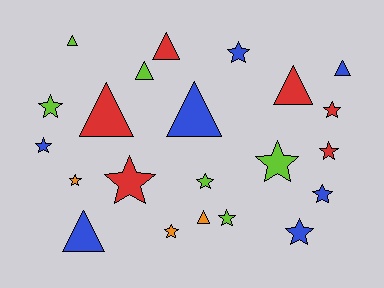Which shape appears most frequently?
Star, with 13 objects.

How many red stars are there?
There are 3 red stars.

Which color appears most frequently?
Blue, with 7 objects.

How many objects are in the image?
There are 22 objects.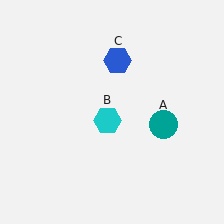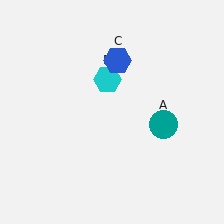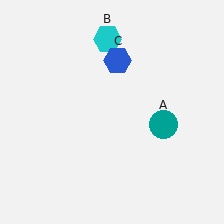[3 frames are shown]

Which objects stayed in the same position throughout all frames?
Teal circle (object A) and blue hexagon (object C) remained stationary.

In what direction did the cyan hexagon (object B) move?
The cyan hexagon (object B) moved up.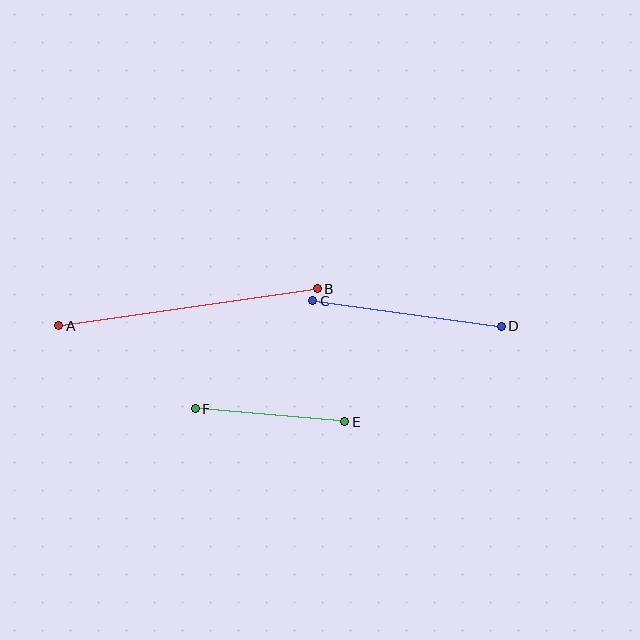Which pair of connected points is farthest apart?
Points A and B are farthest apart.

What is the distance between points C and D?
The distance is approximately 190 pixels.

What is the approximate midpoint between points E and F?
The midpoint is at approximately (270, 415) pixels.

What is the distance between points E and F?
The distance is approximately 150 pixels.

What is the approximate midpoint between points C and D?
The midpoint is at approximately (407, 314) pixels.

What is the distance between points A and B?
The distance is approximately 261 pixels.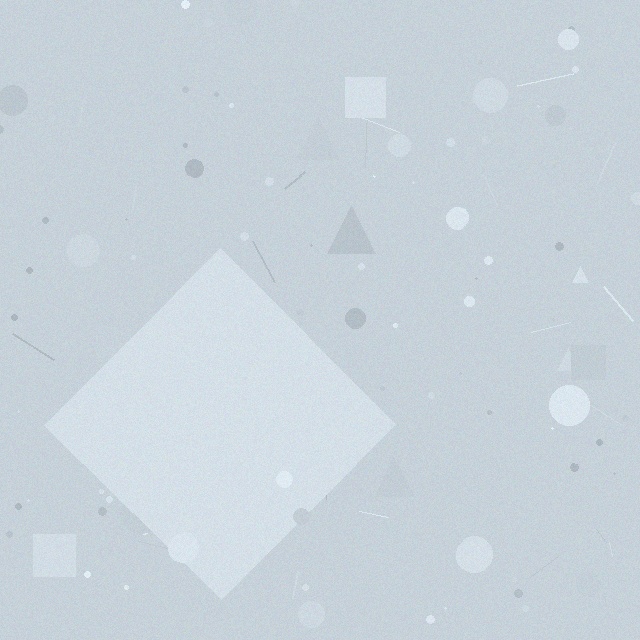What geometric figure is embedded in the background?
A diamond is embedded in the background.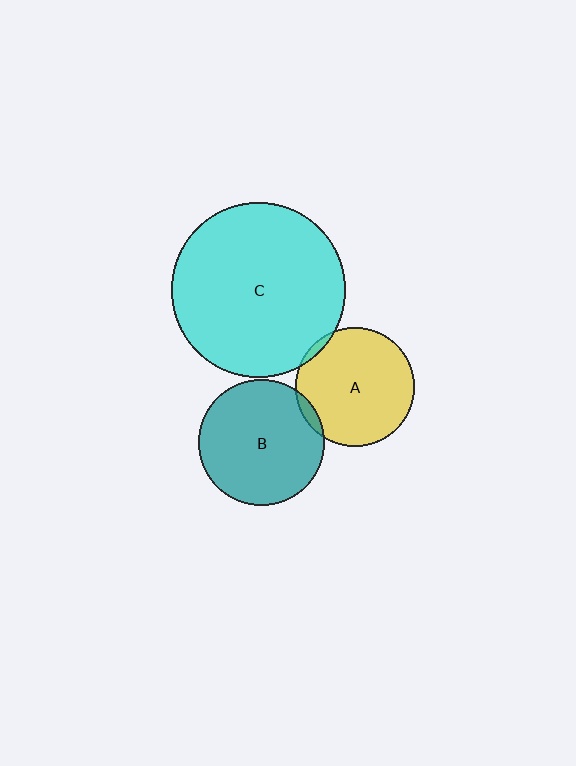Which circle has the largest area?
Circle C (cyan).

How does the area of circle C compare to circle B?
Approximately 1.9 times.